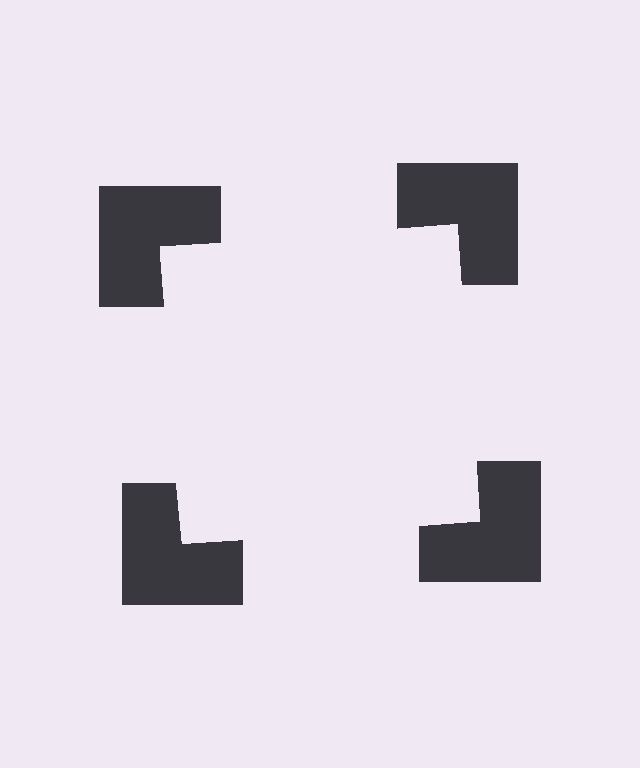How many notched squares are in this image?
There are 4 — one at each vertex of the illusory square.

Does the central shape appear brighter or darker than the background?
It typically appears slightly brighter than the background, even though no actual brightness change is drawn.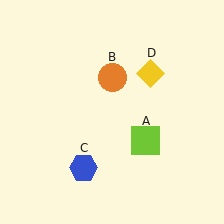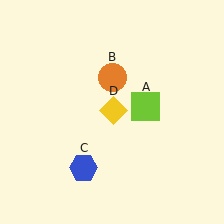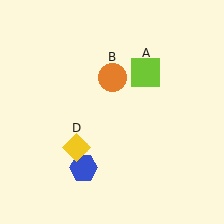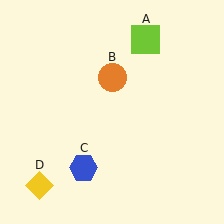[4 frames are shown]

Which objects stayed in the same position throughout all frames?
Orange circle (object B) and blue hexagon (object C) remained stationary.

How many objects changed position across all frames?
2 objects changed position: lime square (object A), yellow diamond (object D).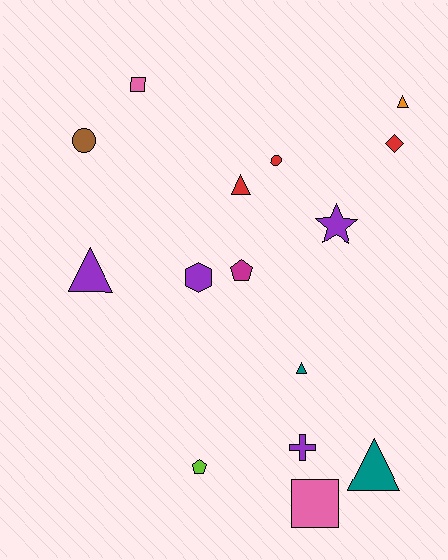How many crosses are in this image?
There is 1 cross.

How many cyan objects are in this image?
There are no cyan objects.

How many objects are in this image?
There are 15 objects.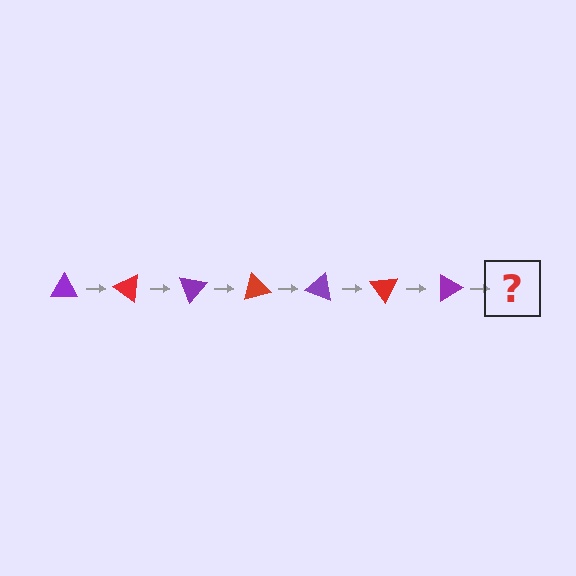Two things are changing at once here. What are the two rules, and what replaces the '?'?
The two rules are that it rotates 35 degrees each step and the color cycles through purple and red. The '?' should be a red triangle, rotated 245 degrees from the start.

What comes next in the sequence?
The next element should be a red triangle, rotated 245 degrees from the start.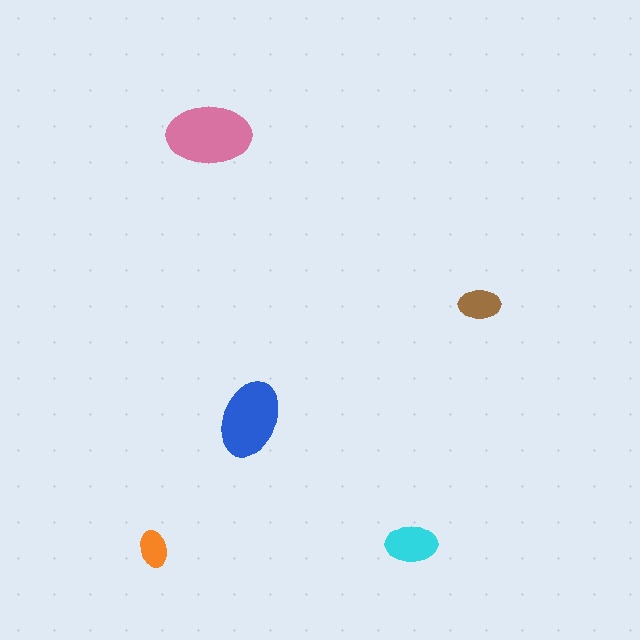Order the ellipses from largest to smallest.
the pink one, the blue one, the cyan one, the brown one, the orange one.